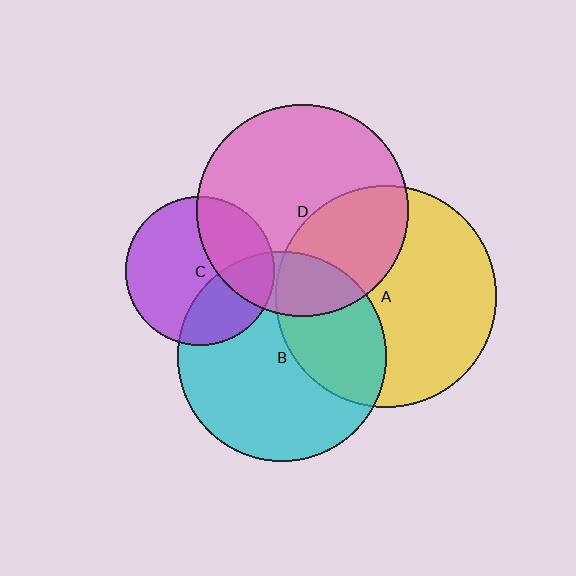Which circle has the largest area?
Circle A (yellow).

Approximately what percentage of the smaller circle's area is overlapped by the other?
Approximately 30%.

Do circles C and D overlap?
Yes.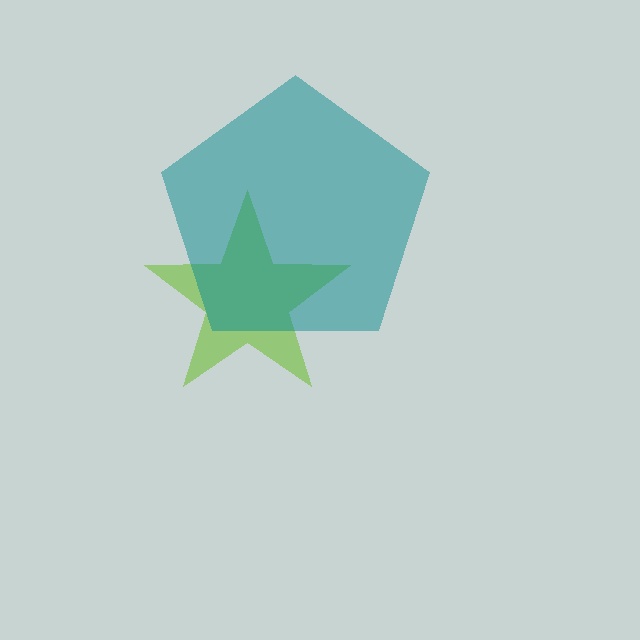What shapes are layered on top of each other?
The layered shapes are: a lime star, a teal pentagon.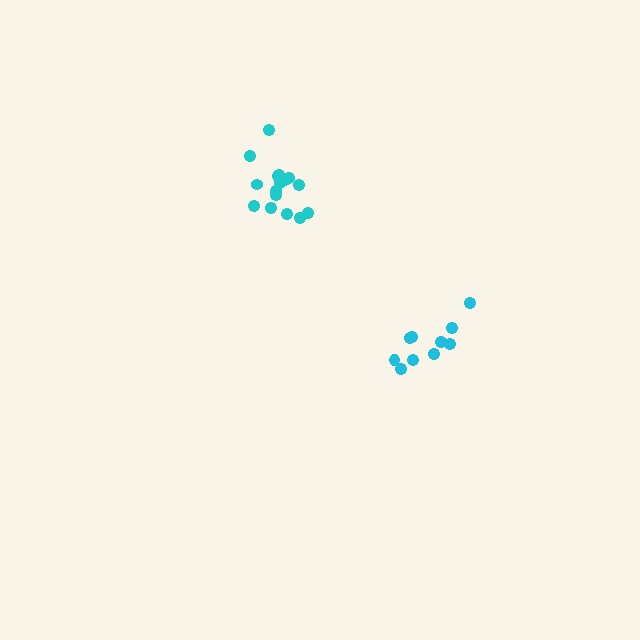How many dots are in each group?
Group 1: 10 dots, Group 2: 16 dots (26 total).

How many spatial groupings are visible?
There are 2 spatial groupings.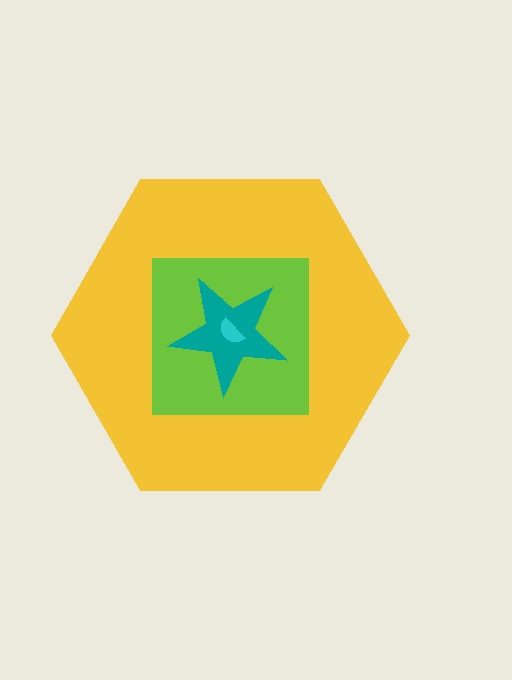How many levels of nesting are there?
4.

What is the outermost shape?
The yellow hexagon.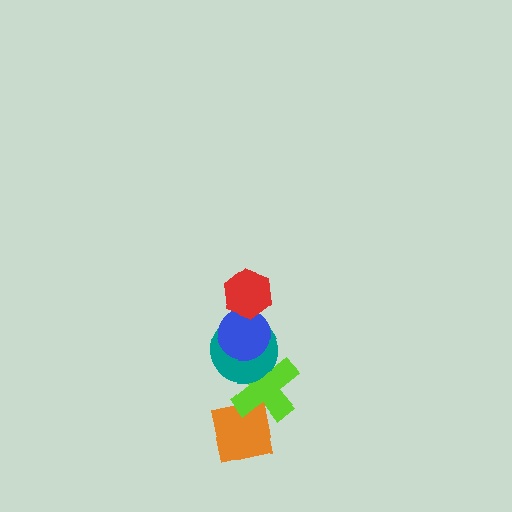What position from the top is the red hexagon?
The red hexagon is 1st from the top.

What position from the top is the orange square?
The orange square is 5th from the top.